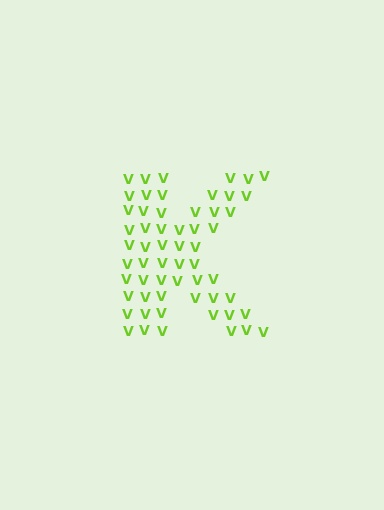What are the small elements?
The small elements are letter V's.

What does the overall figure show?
The overall figure shows the letter K.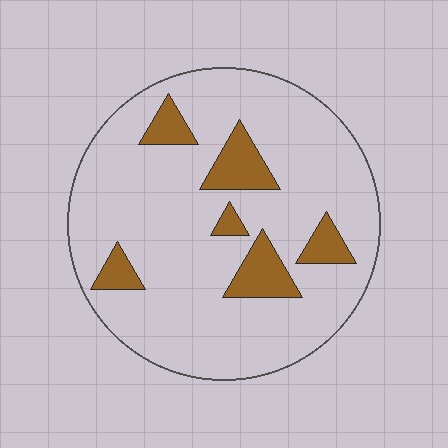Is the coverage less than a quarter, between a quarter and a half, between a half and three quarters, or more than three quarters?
Less than a quarter.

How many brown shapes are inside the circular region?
6.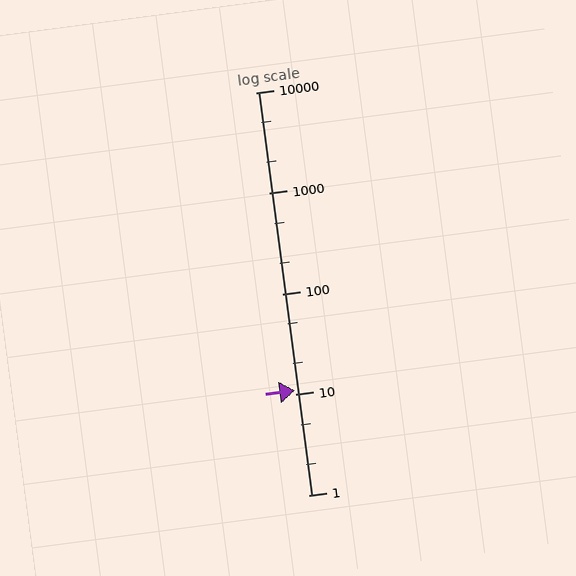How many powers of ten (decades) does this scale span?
The scale spans 4 decades, from 1 to 10000.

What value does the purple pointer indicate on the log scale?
The pointer indicates approximately 11.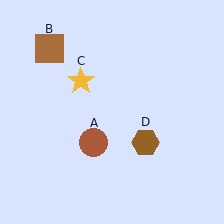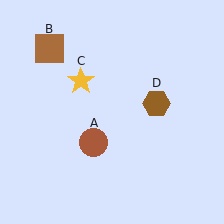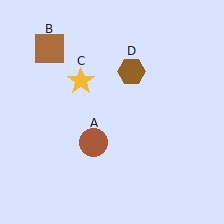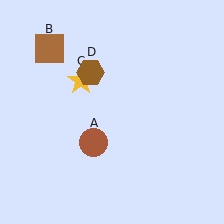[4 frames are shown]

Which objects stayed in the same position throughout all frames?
Brown circle (object A) and brown square (object B) and yellow star (object C) remained stationary.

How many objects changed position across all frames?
1 object changed position: brown hexagon (object D).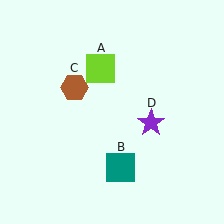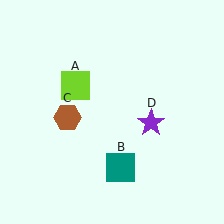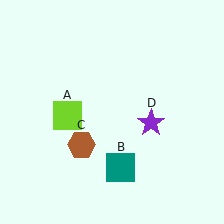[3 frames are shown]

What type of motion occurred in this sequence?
The lime square (object A), brown hexagon (object C) rotated counterclockwise around the center of the scene.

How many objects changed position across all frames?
2 objects changed position: lime square (object A), brown hexagon (object C).